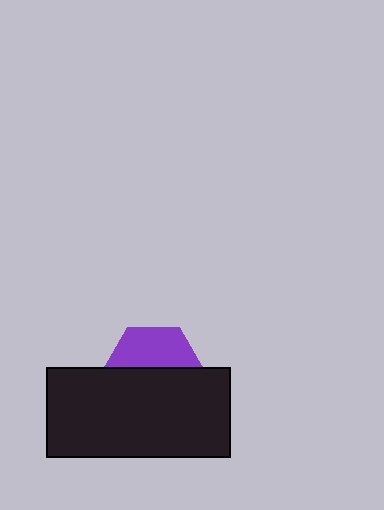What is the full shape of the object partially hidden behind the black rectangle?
The partially hidden object is a purple hexagon.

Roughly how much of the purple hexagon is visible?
A small part of it is visible (roughly 43%).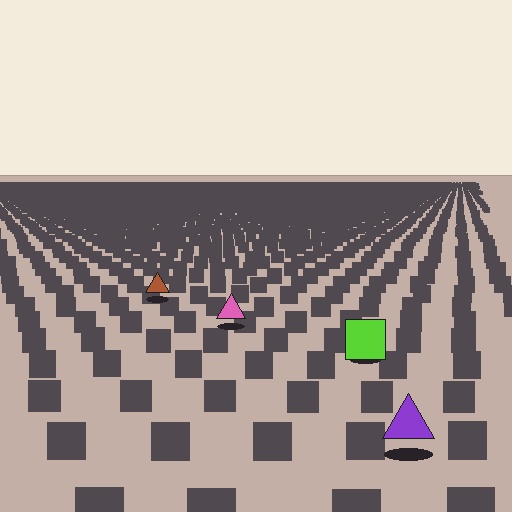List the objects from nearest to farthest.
From nearest to farthest: the purple triangle, the lime square, the pink triangle, the brown triangle.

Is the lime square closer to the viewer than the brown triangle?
Yes. The lime square is closer — you can tell from the texture gradient: the ground texture is coarser near it.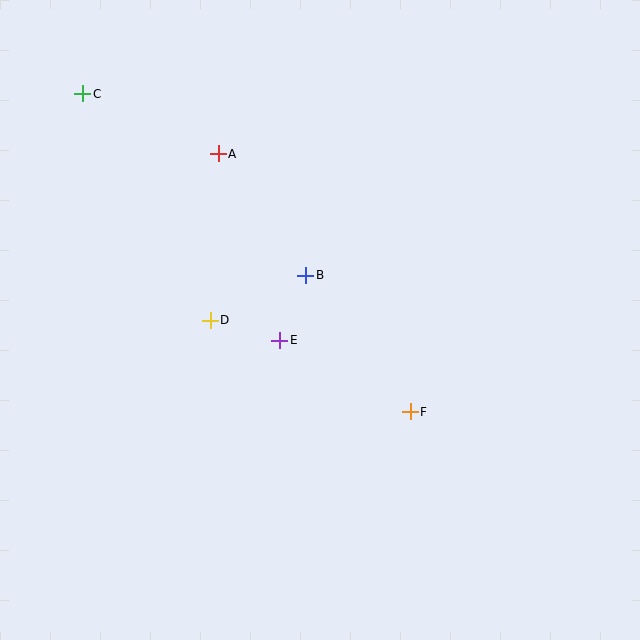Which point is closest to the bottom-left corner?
Point D is closest to the bottom-left corner.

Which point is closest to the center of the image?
Point E at (280, 340) is closest to the center.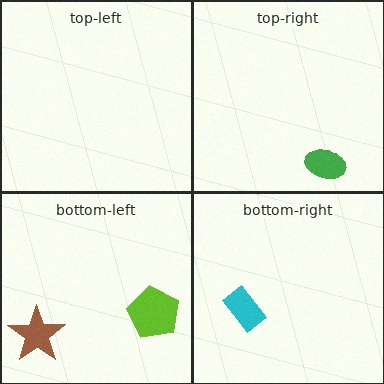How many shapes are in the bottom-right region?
1.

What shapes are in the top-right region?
The green ellipse.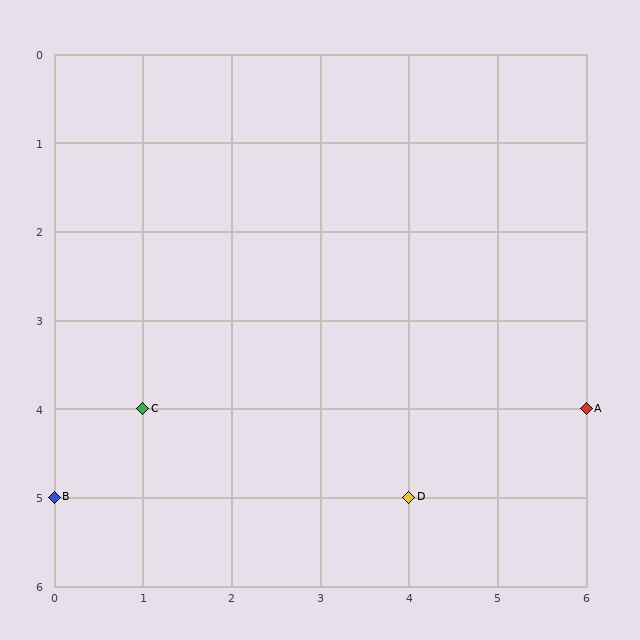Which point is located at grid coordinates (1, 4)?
Point C is at (1, 4).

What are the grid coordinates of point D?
Point D is at grid coordinates (4, 5).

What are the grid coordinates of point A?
Point A is at grid coordinates (6, 4).